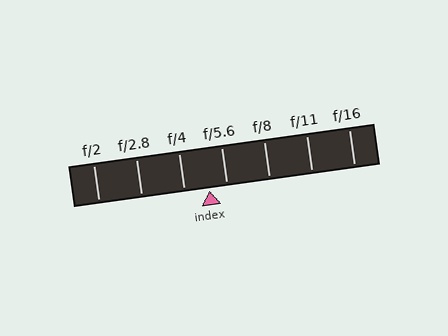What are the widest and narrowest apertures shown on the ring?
The widest aperture shown is f/2 and the narrowest is f/16.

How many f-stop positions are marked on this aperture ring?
There are 7 f-stop positions marked.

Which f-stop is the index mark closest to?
The index mark is closest to f/5.6.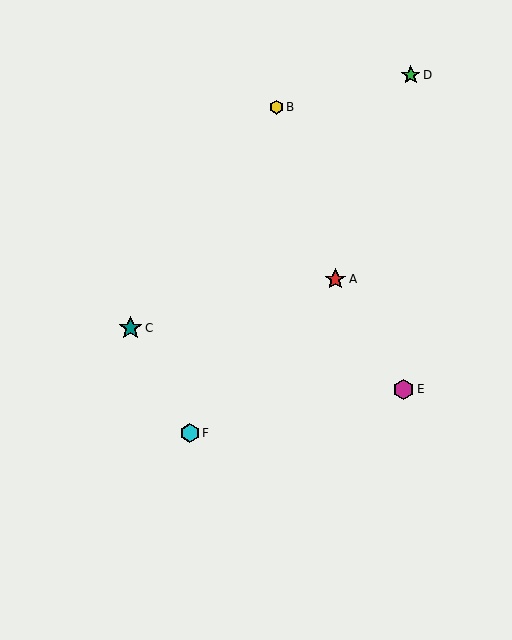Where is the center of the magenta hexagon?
The center of the magenta hexagon is at (404, 389).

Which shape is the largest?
The teal star (labeled C) is the largest.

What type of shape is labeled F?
Shape F is a cyan hexagon.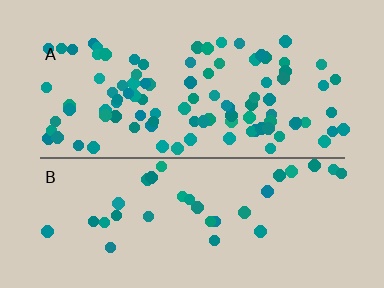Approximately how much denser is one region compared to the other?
Approximately 2.9× — region A over region B.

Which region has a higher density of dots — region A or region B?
A (the top).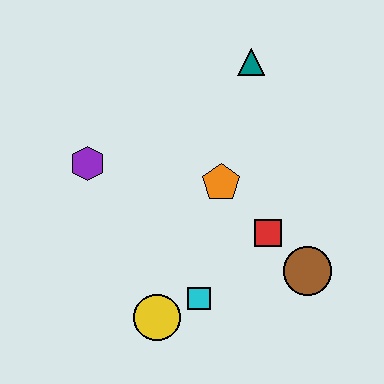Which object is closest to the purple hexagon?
The orange pentagon is closest to the purple hexagon.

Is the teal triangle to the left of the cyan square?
No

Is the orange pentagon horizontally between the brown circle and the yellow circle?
Yes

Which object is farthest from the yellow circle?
The teal triangle is farthest from the yellow circle.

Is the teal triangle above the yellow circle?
Yes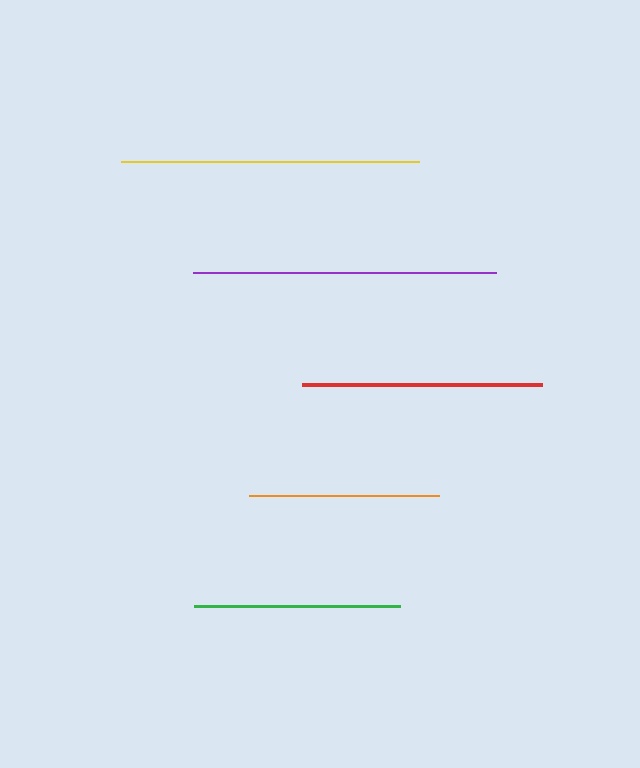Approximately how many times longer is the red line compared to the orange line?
The red line is approximately 1.3 times the length of the orange line.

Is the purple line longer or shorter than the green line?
The purple line is longer than the green line.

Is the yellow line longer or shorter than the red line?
The yellow line is longer than the red line.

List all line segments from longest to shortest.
From longest to shortest: purple, yellow, red, green, orange.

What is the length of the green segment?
The green segment is approximately 205 pixels long.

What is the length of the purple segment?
The purple segment is approximately 303 pixels long.